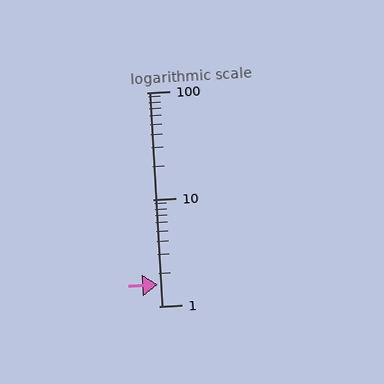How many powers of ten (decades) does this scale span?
The scale spans 2 decades, from 1 to 100.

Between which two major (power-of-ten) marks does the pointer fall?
The pointer is between 1 and 10.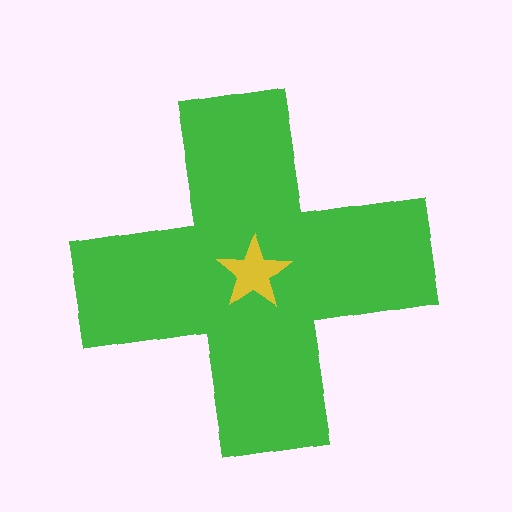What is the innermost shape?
The yellow star.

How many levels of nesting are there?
2.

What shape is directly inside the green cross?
The yellow star.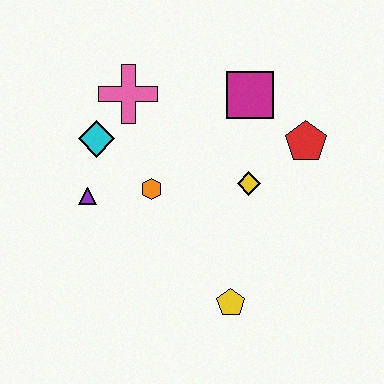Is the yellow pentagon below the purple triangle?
Yes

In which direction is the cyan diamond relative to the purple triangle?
The cyan diamond is above the purple triangle.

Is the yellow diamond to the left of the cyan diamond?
No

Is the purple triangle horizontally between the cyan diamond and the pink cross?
No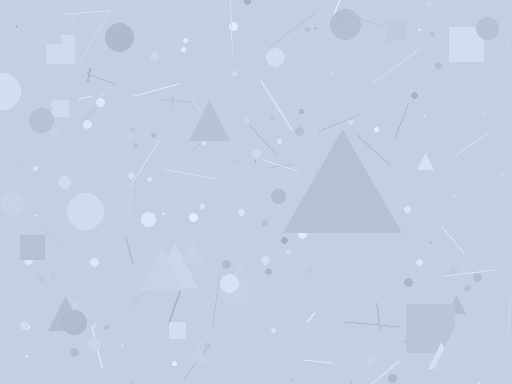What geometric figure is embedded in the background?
A triangle is embedded in the background.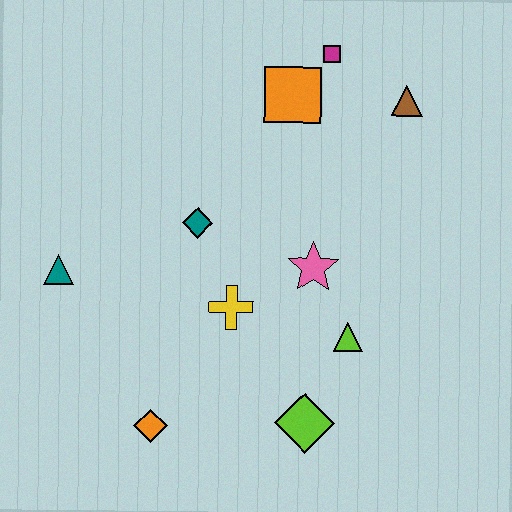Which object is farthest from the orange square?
The orange diamond is farthest from the orange square.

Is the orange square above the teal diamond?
Yes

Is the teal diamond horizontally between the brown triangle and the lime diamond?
No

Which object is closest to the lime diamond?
The lime triangle is closest to the lime diamond.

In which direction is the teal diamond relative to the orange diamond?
The teal diamond is above the orange diamond.